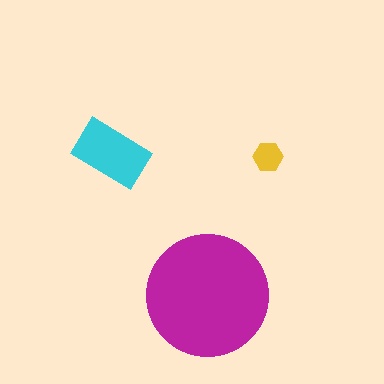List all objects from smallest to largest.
The yellow hexagon, the cyan rectangle, the magenta circle.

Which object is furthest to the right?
The yellow hexagon is rightmost.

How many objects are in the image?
There are 3 objects in the image.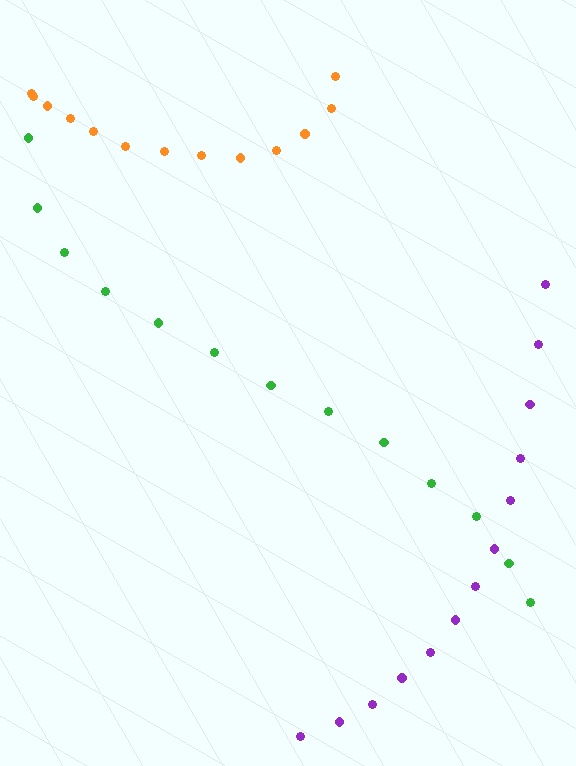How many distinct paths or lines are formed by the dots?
There are 3 distinct paths.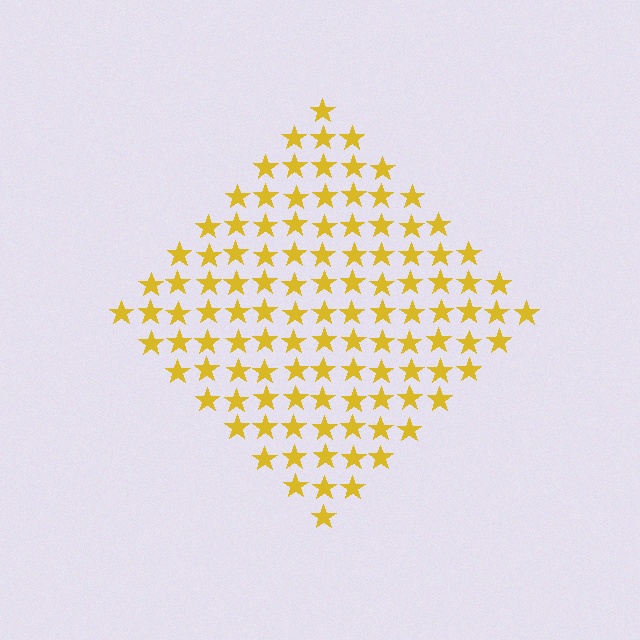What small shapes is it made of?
It is made of small stars.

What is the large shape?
The large shape is a diamond.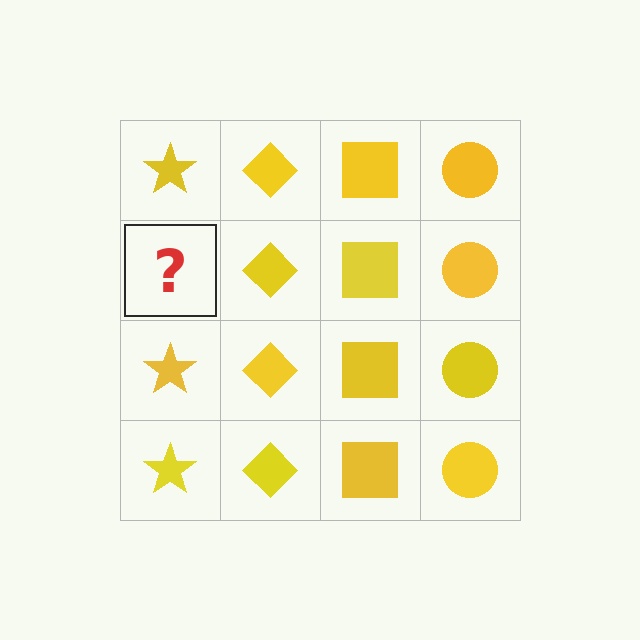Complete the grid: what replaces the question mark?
The question mark should be replaced with a yellow star.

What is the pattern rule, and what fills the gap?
The rule is that each column has a consistent shape. The gap should be filled with a yellow star.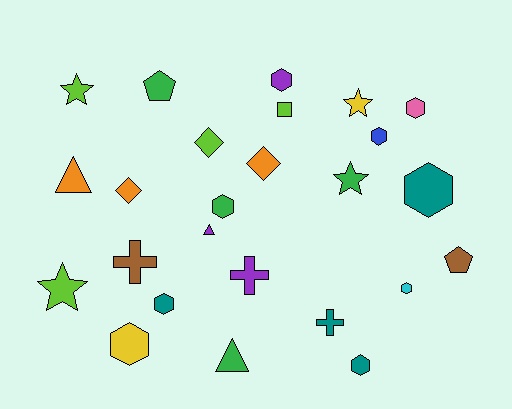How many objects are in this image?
There are 25 objects.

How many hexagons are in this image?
There are 9 hexagons.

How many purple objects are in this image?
There are 3 purple objects.